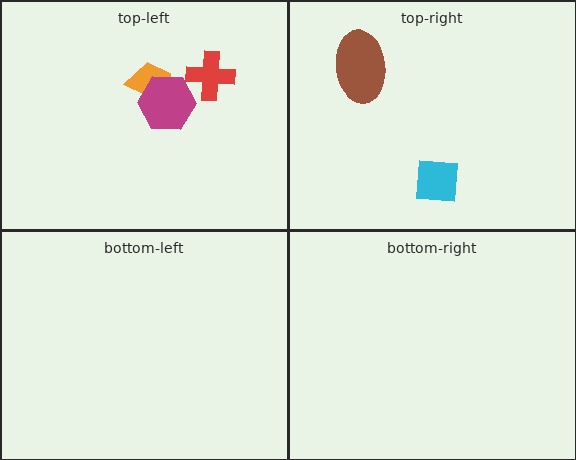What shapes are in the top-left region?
The orange trapezoid, the magenta hexagon, the red cross.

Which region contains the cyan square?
The top-right region.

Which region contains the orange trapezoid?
The top-left region.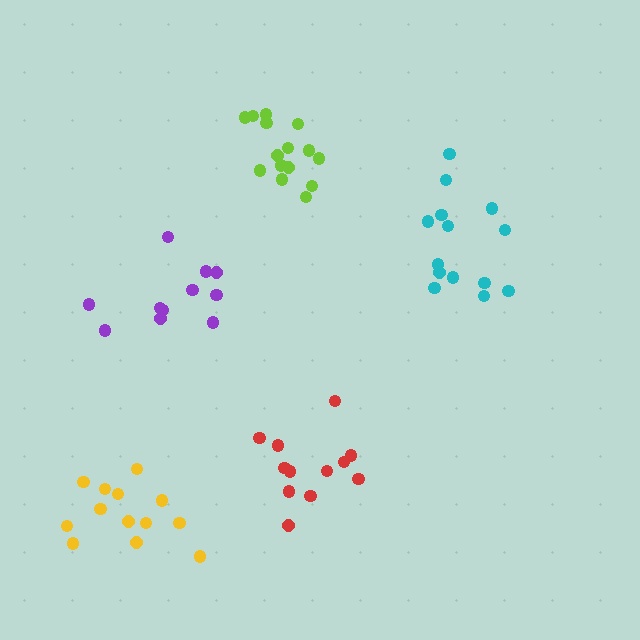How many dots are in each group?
Group 1: 15 dots, Group 2: 14 dots, Group 3: 13 dots, Group 4: 12 dots, Group 5: 11 dots (65 total).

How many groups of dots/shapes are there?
There are 5 groups.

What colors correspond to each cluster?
The clusters are colored: lime, cyan, yellow, red, purple.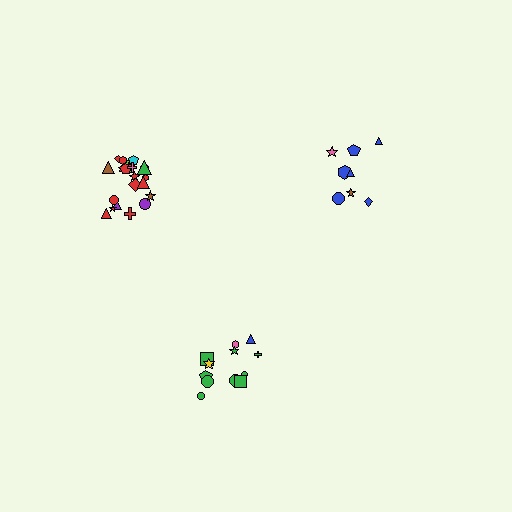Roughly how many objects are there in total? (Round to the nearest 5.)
Roughly 40 objects in total.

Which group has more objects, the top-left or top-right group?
The top-left group.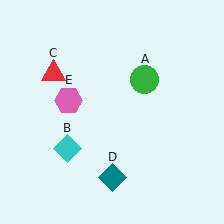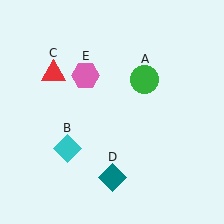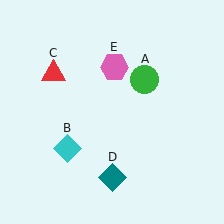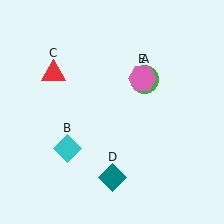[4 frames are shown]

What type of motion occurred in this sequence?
The pink hexagon (object E) rotated clockwise around the center of the scene.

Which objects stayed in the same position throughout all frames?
Green circle (object A) and cyan diamond (object B) and red triangle (object C) and teal diamond (object D) remained stationary.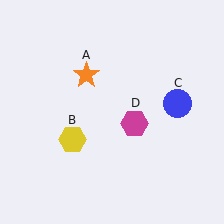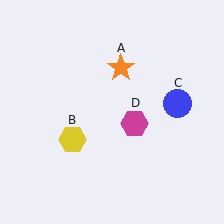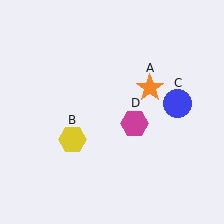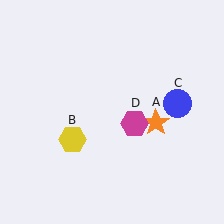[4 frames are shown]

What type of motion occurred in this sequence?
The orange star (object A) rotated clockwise around the center of the scene.